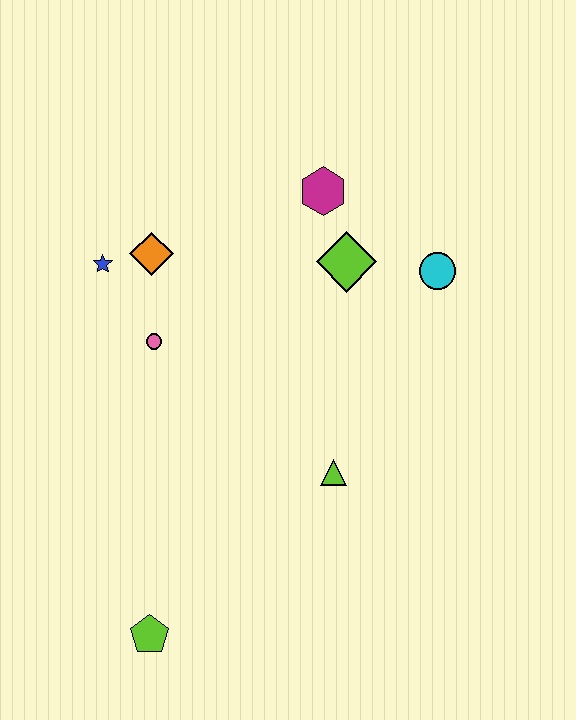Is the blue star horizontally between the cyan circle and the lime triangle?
No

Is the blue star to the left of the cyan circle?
Yes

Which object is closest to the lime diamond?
The magenta hexagon is closest to the lime diamond.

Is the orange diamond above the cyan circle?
Yes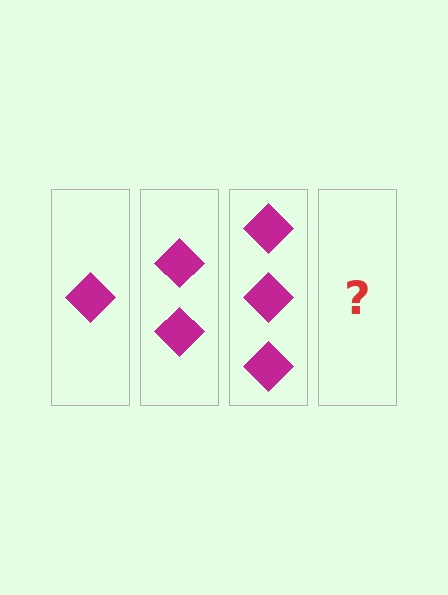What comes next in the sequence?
The next element should be 4 diamonds.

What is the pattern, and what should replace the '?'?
The pattern is that each step adds one more diamond. The '?' should be 4 diamonds.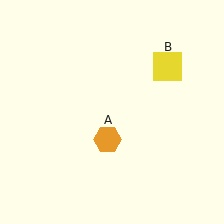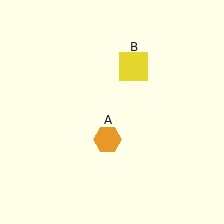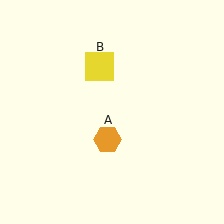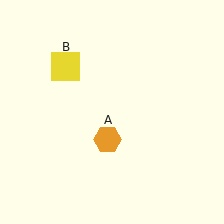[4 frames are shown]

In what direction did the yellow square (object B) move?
The yellow square (object B) moved left.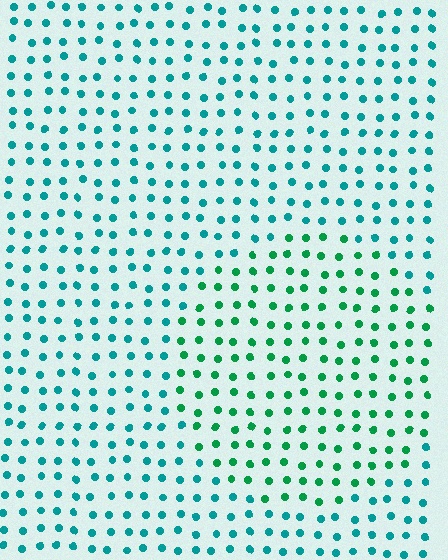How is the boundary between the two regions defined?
The boundary is defined purely by a slight shift in hue (about 33 degrees). Spacing, size, and orientation are identical on both sides.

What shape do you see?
I see a circle.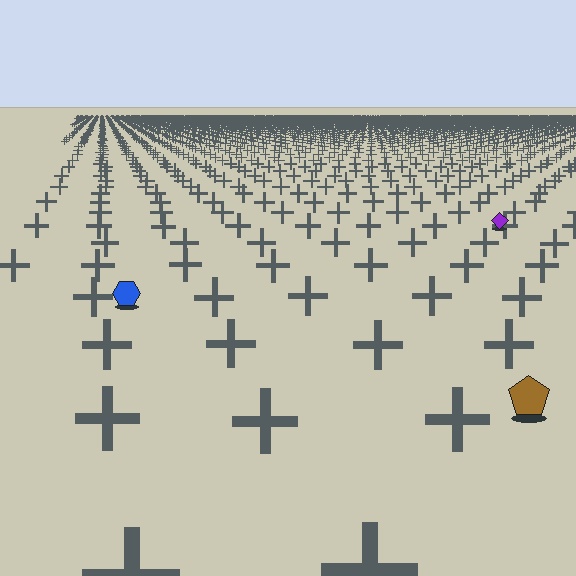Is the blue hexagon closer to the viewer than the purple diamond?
Yes. The blue hexagon is closer — you can tell from the texture gradient: the ground texture is coarser near it.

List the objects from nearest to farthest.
From nearest to farthest: the brown pentagon, the blue hexagon, the purple diamond.